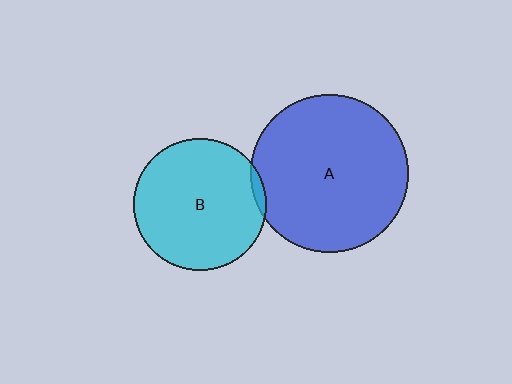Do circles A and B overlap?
Yes.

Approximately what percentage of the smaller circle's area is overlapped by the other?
Approximately 5%.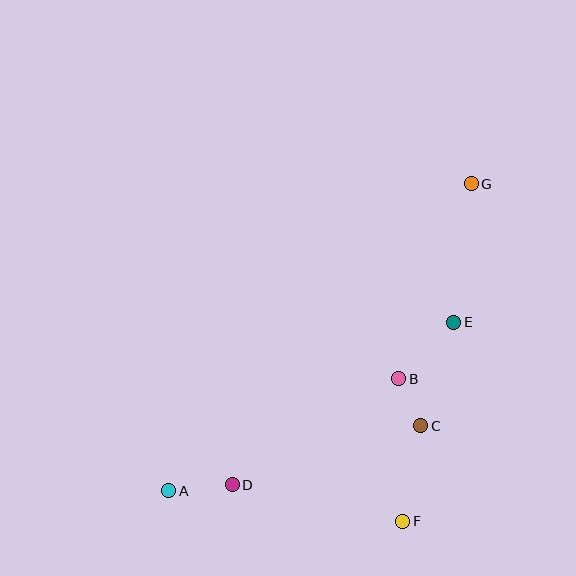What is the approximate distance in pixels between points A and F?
The distance between A and F is approximately 236 pixels.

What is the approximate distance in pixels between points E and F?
The distance between E and F is approximately 205 pixels.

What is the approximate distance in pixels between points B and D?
The distance between B and D is approximately 197 pixels.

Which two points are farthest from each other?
Points A and G are farthest from each other.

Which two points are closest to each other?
Points B and C are closest to each other.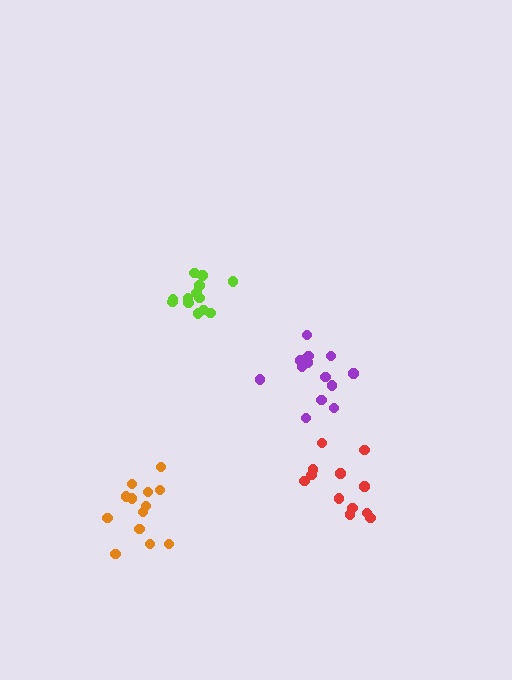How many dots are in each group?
Group 1: 13 dots, Group 2: 13 dots, Group 3: 13 dots, Group 4: 13 dots (52 total).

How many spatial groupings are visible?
There are 4 spatial groupings.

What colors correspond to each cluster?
The clusters are colored: red, lime, orange, purple.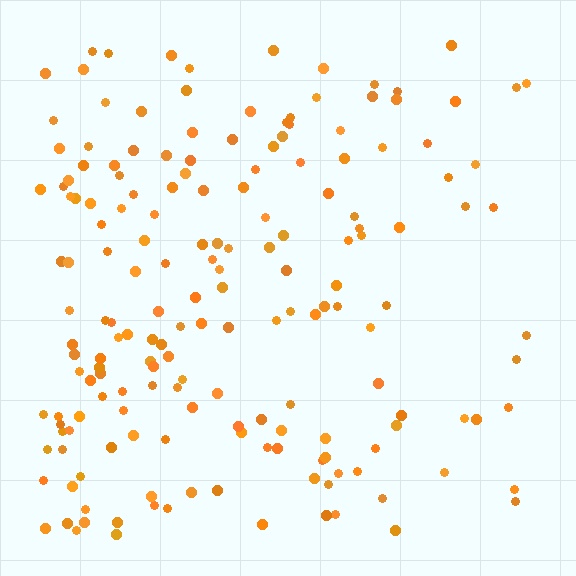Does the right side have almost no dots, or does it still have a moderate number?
Still a moderate number, just noticeably fewer than the left.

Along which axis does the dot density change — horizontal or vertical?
Horizontal.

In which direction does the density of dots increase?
From right to left, with the left side densest.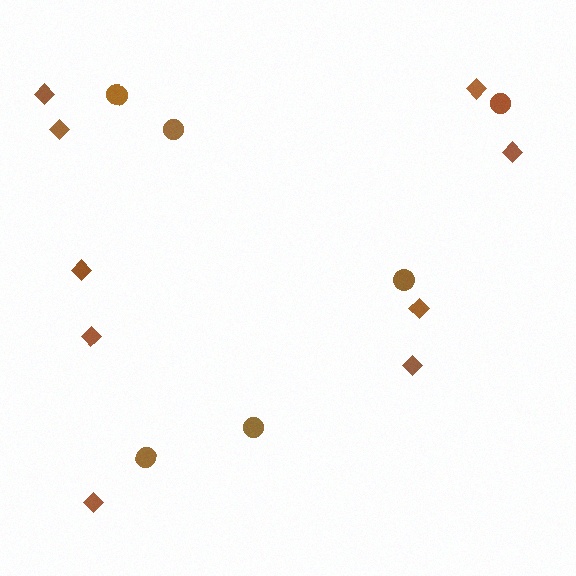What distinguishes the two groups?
There are 2 groups: one group of circles (6) and one group of diamonds (9).